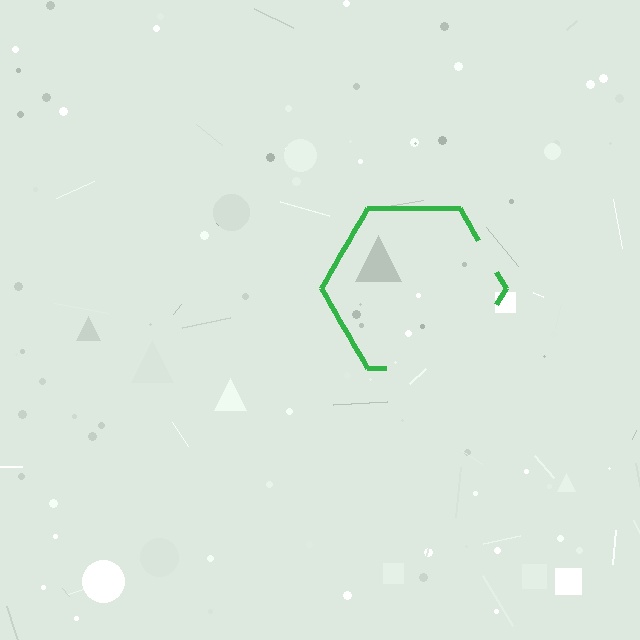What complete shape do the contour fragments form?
The contour fragments form a hexagon.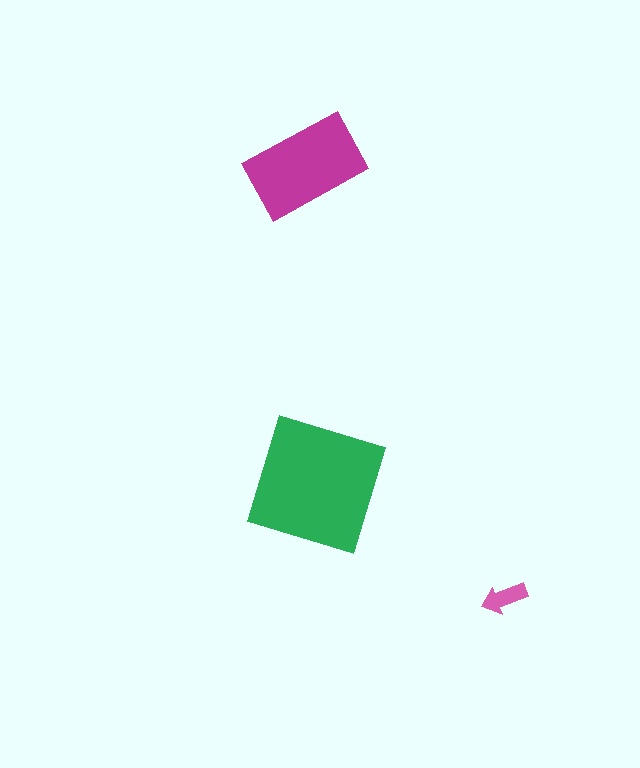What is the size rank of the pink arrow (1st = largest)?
3rd.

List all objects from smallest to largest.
The pink arrow, the magenta rectangle, the green square.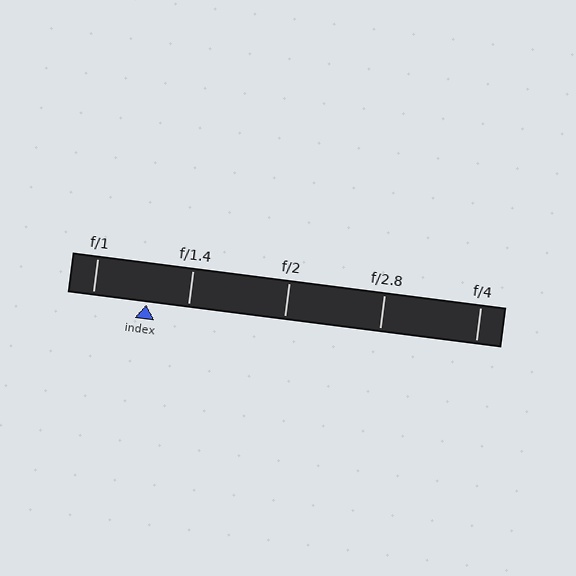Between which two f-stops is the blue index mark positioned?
The index mark is between f/1 and f/1.4.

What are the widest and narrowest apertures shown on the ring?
The widest aperture shown is f/1 and the narrowest is f/4.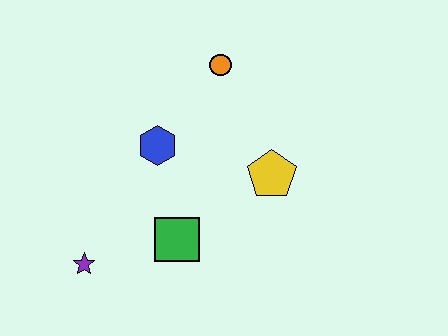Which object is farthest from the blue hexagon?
The purple star is farthest from the blue hexagon.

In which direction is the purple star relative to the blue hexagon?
The purple star is below the blue hexagon.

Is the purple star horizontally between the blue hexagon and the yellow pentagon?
No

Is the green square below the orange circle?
Yes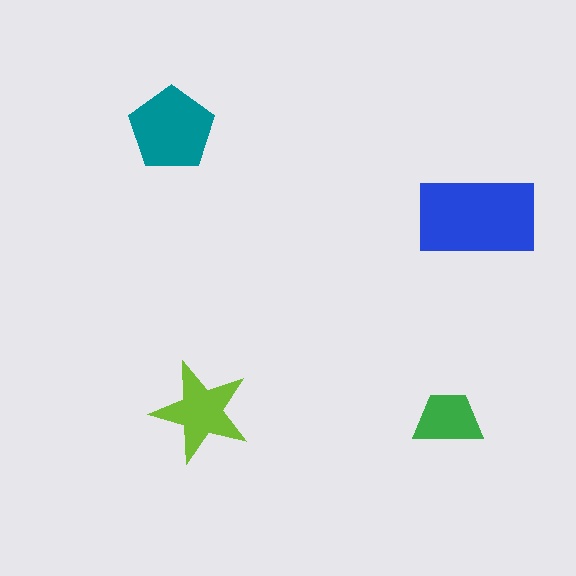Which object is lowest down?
The green trapezoid is bottommost.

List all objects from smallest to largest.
The green trapezoid, the lime star, the teal pentagon, the blue rectangle.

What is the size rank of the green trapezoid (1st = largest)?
4th.